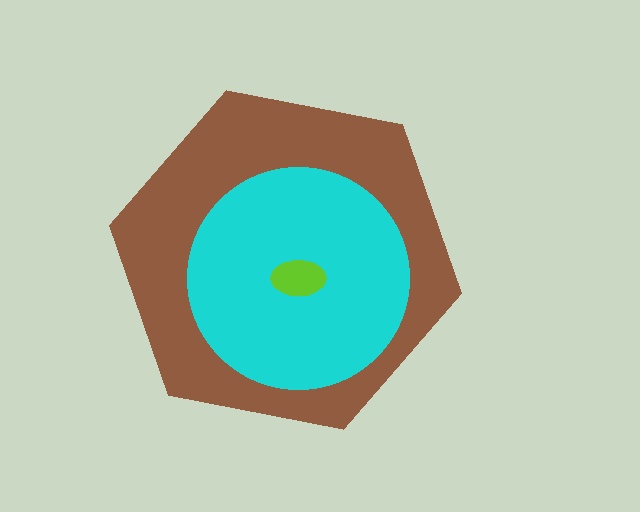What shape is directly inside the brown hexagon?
The cyan circle.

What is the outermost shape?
The brown hexagon.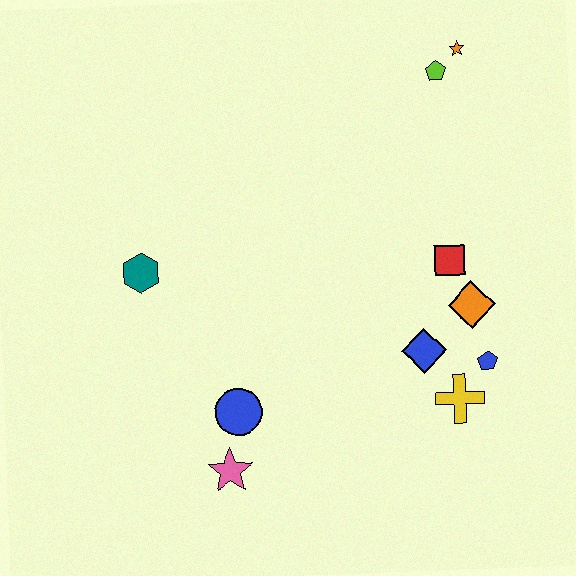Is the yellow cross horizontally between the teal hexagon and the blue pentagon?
Yes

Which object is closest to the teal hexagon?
The blue circle is closest to the teal hexagon.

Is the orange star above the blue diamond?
Yes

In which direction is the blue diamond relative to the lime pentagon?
The blue diamond is below the lime pentagon.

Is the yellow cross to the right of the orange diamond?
No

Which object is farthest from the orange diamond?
The teal hexagon is farthest from the orange diamond.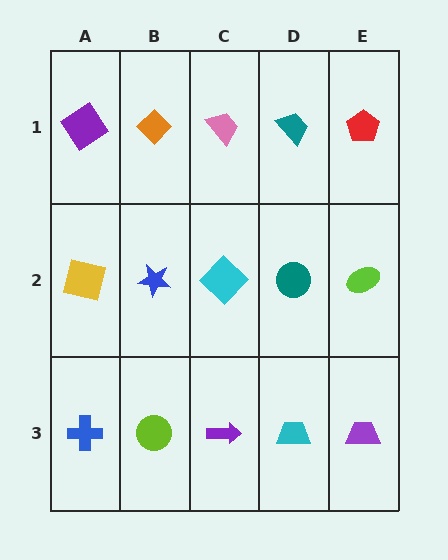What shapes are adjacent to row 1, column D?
A teal circle (row 2, column D), a pink trapezoid (row 1, column C), a red pentagon (row 1, column E).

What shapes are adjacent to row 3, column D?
A teal circle (row 2, column D), a purple arrow (row 3, column C), a purple trapezoid (row 3, column E).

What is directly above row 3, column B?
A blue star.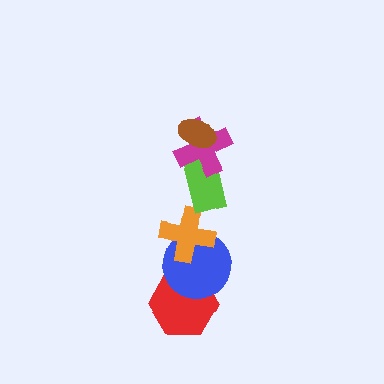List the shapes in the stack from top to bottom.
From top to bottom: the brown ellipse, the magenta cross, the lime rectangle, the orange cross, the blue circle, the red hexagon.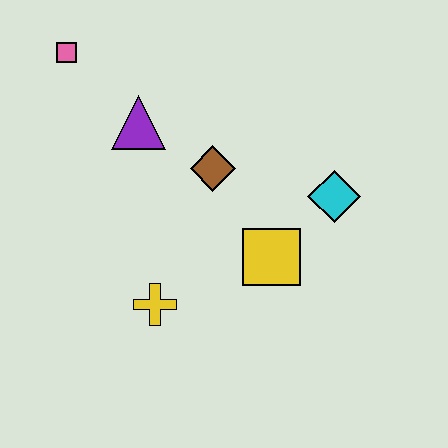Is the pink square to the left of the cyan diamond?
Yes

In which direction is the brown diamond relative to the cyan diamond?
The brown diamond is to the left of the cyan diamond.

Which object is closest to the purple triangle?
The brown diamond is closest to the purple triangle.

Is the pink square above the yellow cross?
Yes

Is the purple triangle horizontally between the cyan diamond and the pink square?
Yes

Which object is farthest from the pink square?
The cyan diamond is farthest from the pink square.